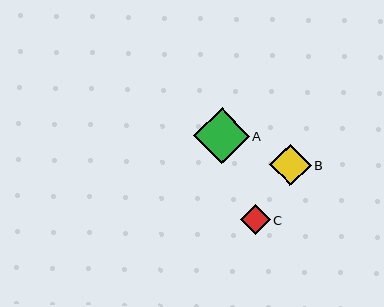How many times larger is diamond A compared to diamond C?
Diamond A is approximately 1.8 times the size of diamond C.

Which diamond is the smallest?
Diamond C is the smallest with a size of approximately 30 pixels.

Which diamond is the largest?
Diamond A is the largest with a size of approximately 56 pixels.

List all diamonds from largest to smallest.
From largest to smallest: A, B, C.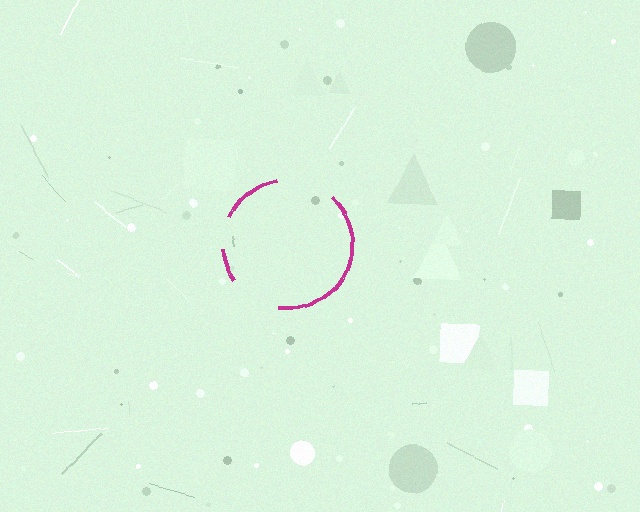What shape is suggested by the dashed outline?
The dashed outline suggests a circle.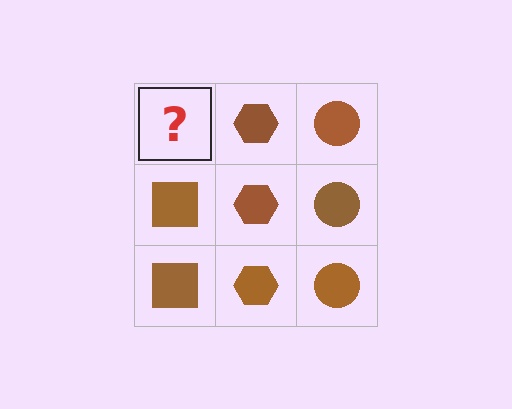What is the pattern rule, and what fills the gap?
The rule is that each column has a consistent shape. The gap should be filled with a brown square.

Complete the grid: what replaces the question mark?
The question mark should be replaced with a brown square.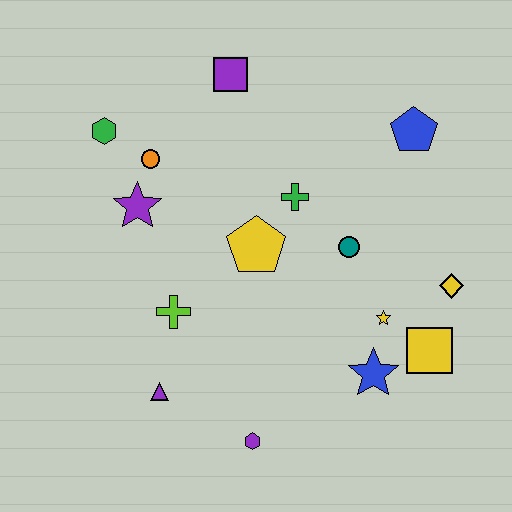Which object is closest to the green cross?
The yellow pentagon is closest to the green cross.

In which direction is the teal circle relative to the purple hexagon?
The teal circle is above the purple hexagon.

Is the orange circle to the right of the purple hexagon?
No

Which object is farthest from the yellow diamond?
The green hexagon is farthest from the yellow diamond.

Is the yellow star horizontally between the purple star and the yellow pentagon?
No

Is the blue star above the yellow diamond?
No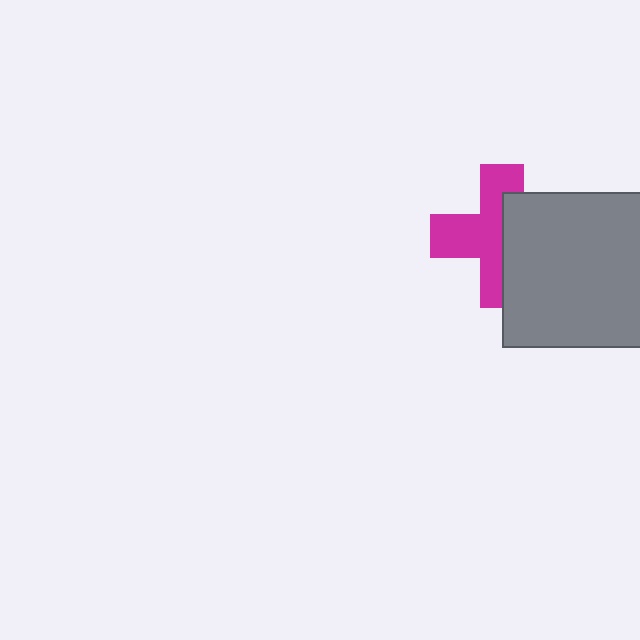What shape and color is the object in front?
The object in front is a gray rectangle.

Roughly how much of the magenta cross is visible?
About half of it is visible (roughly 56%).